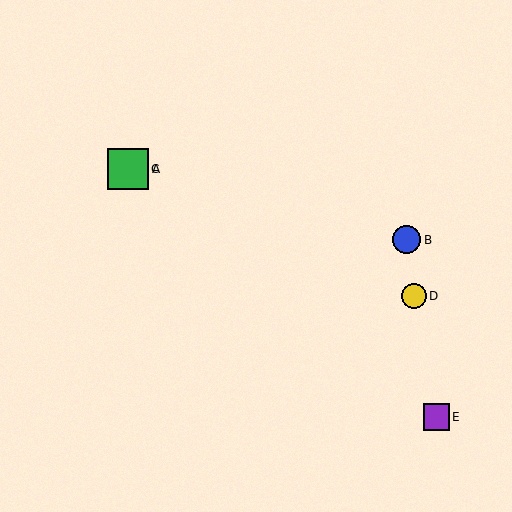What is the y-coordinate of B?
Object B is at y≈240.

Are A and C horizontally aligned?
Yes, both are at y≈169.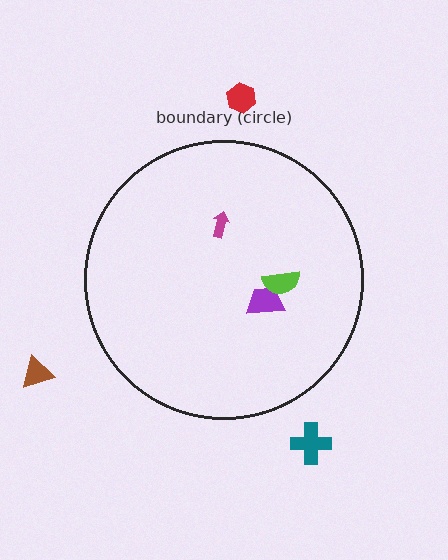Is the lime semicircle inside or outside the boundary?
Inside.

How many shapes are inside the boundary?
3 inside, 3 outside.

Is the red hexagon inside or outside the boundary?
Outside.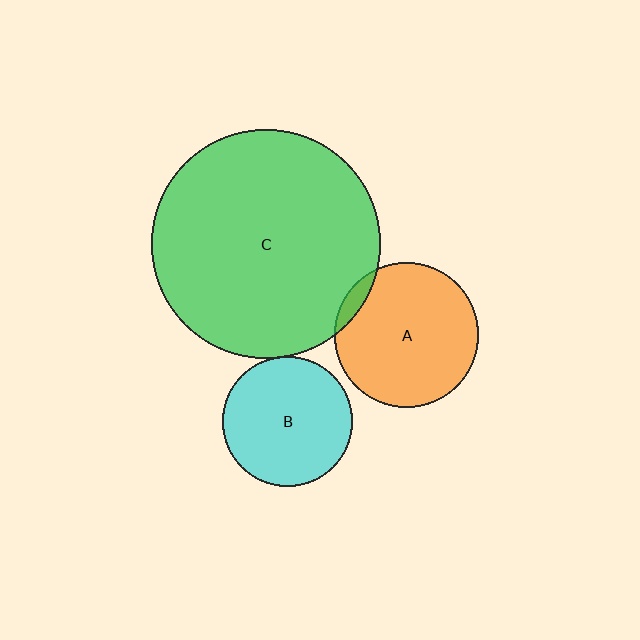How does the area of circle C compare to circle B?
Approximately 3.1 times.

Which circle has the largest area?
Circle C (green).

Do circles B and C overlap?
Yes.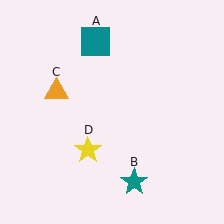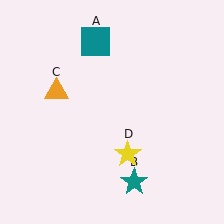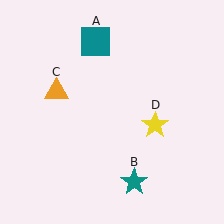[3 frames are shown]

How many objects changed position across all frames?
1 object changed position: yellow star (object D).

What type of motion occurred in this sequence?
The yellow star (object D) rotated counterclockwise around the center of the scene.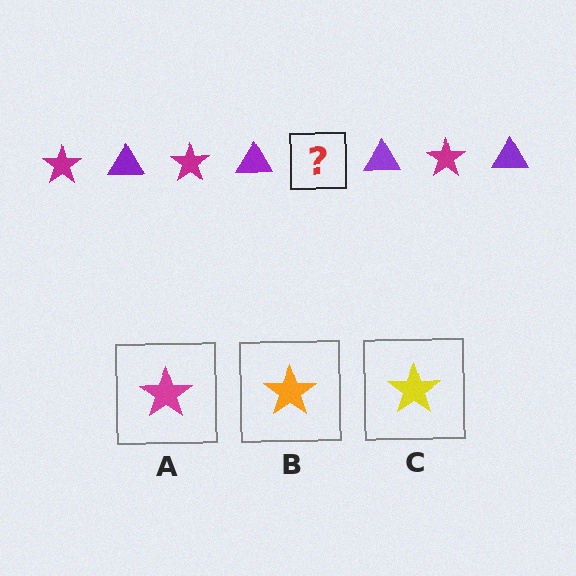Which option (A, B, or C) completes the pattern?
A.